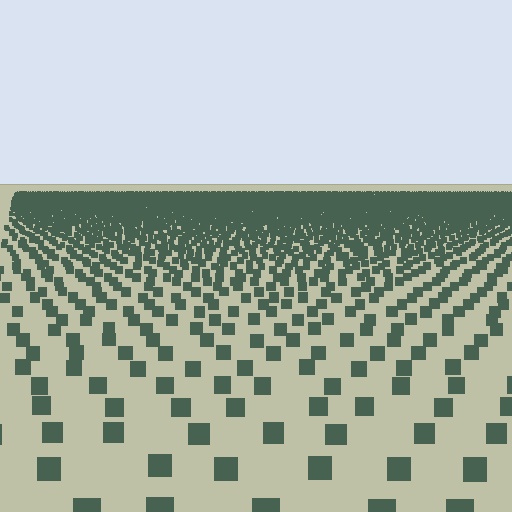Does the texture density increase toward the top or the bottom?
Density increases toward the top.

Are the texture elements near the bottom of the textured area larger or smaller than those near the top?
Larger. Near the bottom, elements are closer to the viewer and appear at a bigger on-screen size.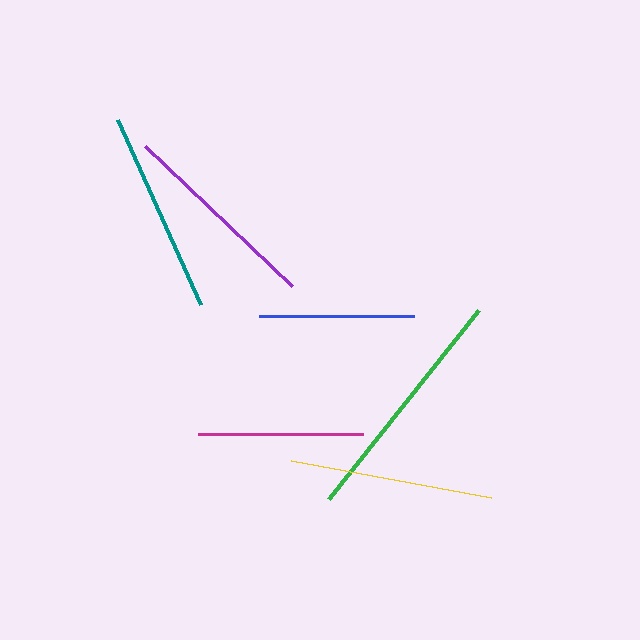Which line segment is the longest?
The green line is the longest at approximately 242 pixels.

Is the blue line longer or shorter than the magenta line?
The magenta line is longer than the blue line.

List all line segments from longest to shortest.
From longest to shortest: green, purple, yellow, teal, magenta, blue.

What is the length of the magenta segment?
The magenta segment is approximately 165 pixels long.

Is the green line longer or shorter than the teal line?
The green line is longer than the teal line.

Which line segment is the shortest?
The blue line is the shortest at approximately 155 pixels.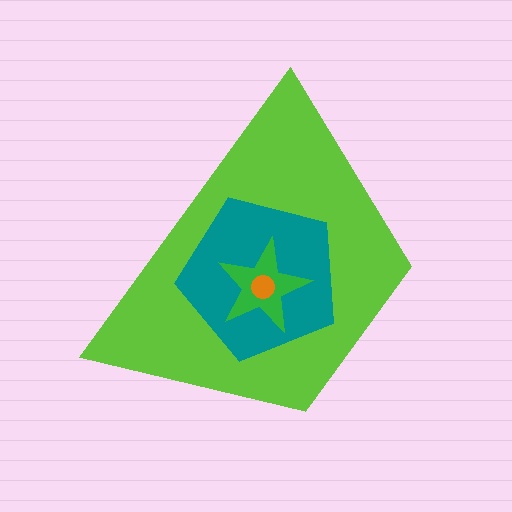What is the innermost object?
The orange circle.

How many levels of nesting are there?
4.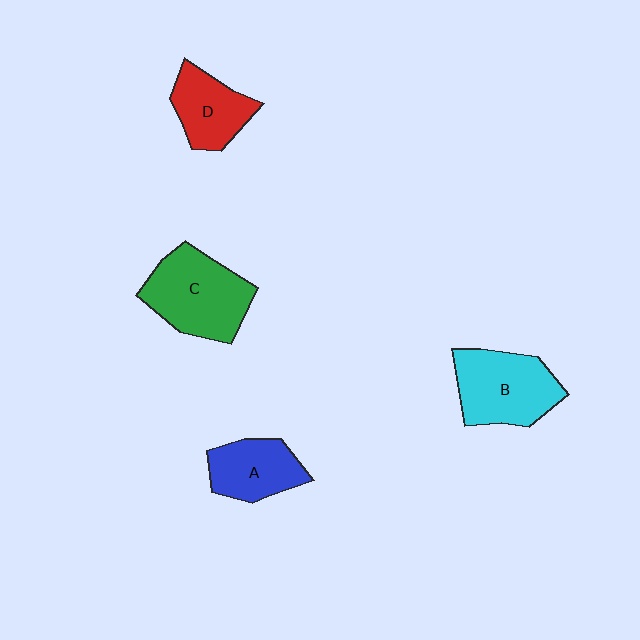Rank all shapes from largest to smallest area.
From largest to smallest: C (green), B (cyan), A (blue), D (red).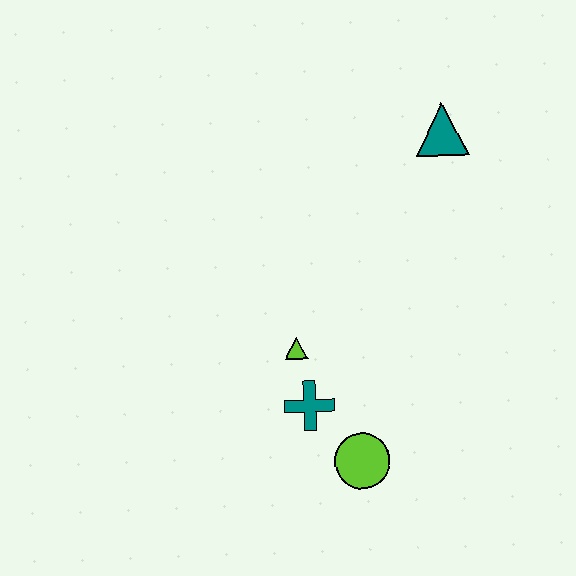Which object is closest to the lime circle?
The teal cross is closest to the lime circle.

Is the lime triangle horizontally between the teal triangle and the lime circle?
No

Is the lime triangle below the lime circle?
No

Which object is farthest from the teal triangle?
The lime circle is farthest from the teal triangle.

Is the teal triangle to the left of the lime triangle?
No